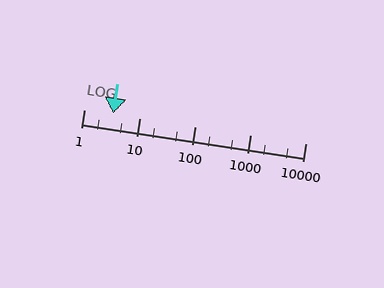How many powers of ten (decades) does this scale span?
The scale spans 4 decades, from 1 to 10000.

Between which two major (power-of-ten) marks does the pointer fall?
The pointer is between 1 and 10.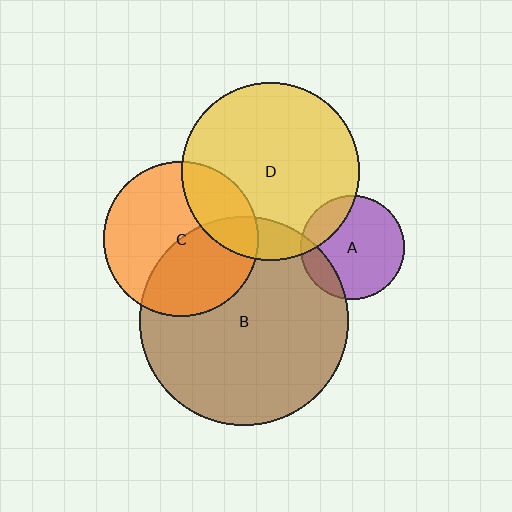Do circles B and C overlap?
Yes.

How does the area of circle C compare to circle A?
Approximately 2.2 times.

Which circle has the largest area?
Circle B (brown).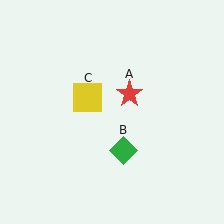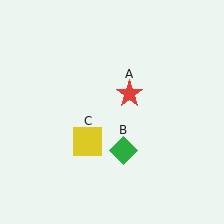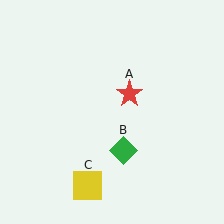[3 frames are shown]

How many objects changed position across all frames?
1 object changed position: yellow square (object C).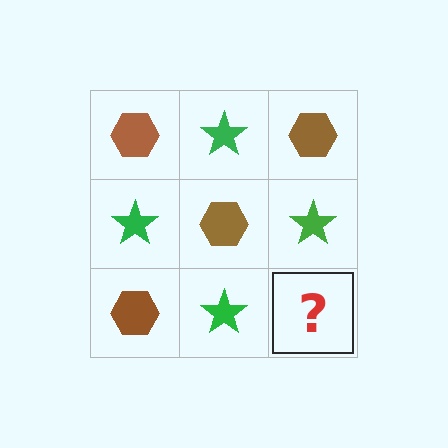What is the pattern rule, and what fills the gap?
The rule is that it alternates brown hexagon and green star in a checkerboard pattern. The gap should be filled with a brown hexagon.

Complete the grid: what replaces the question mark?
The question mark should be replaced with a brown hexagon.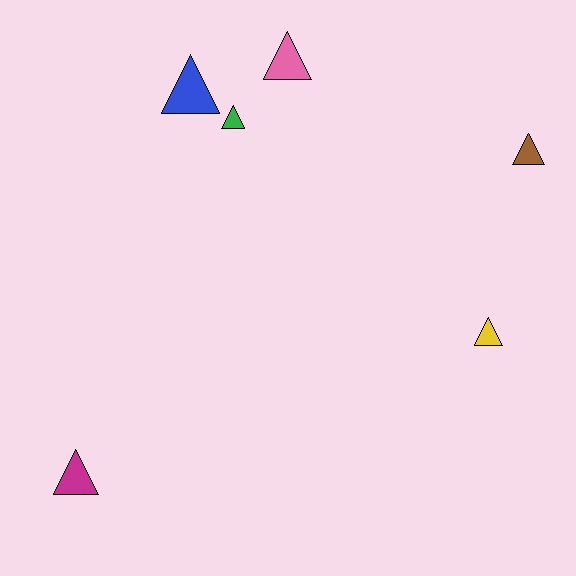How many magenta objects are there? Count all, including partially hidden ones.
There is 1 magenta object.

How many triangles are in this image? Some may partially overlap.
There are 6 triangles.